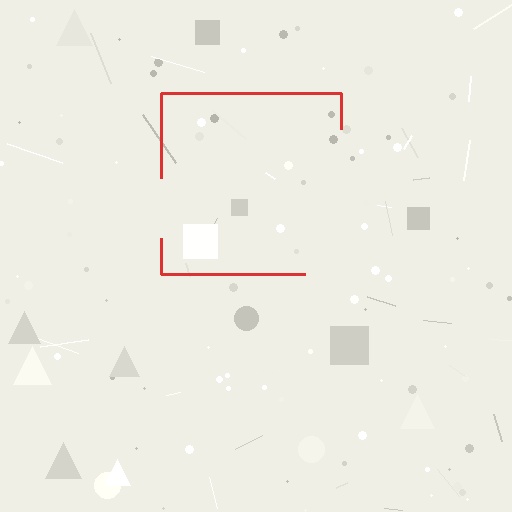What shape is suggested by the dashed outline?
The dashed outline suggests a square.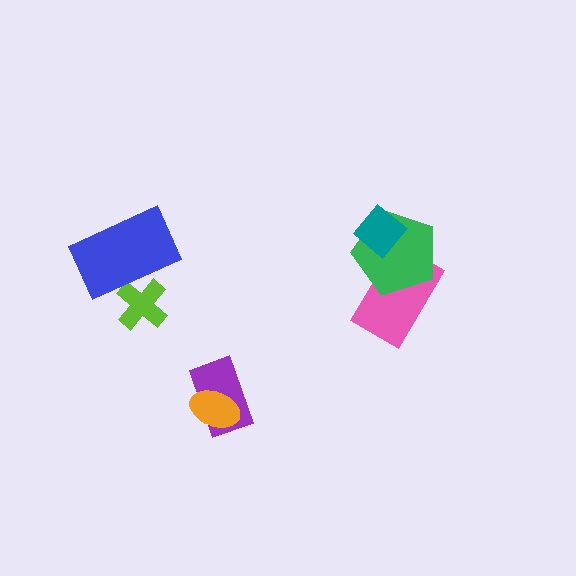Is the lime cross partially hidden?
Yes, it is partially covered by another shape.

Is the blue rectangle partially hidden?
No, no other shape covers it.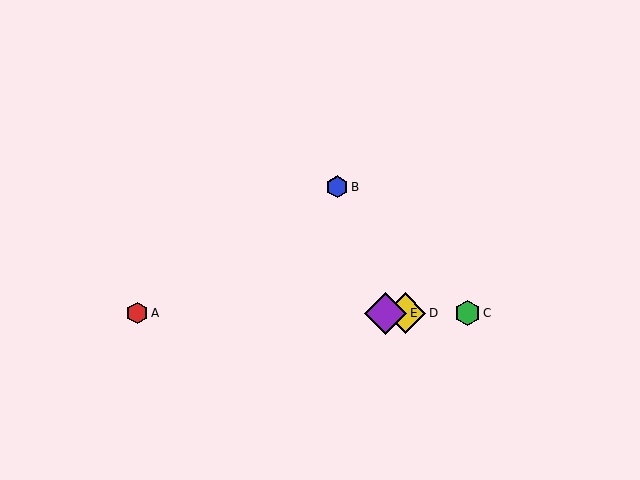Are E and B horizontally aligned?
No, E is at y≈313 and B is at y≈187.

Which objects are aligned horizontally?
Objects A, C, D, E are aligned horizontally.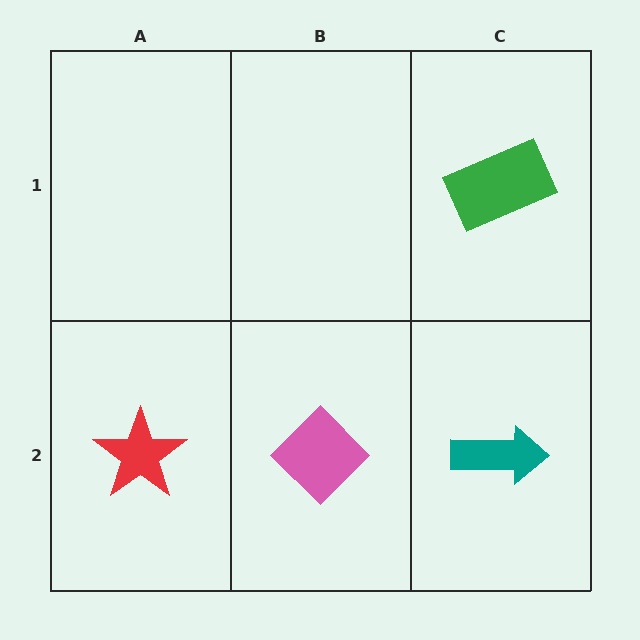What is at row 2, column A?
A red star.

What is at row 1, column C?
A green rectangle.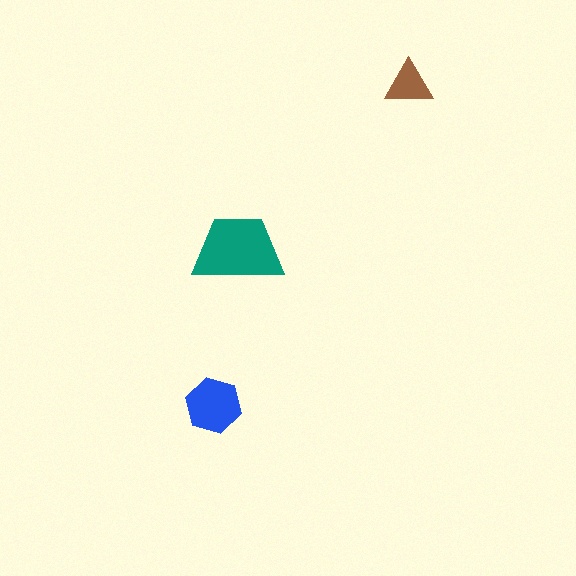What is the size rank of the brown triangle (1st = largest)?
3rd.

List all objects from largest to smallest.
The teal trapezoid, the blue hexagon, the brown triangle.